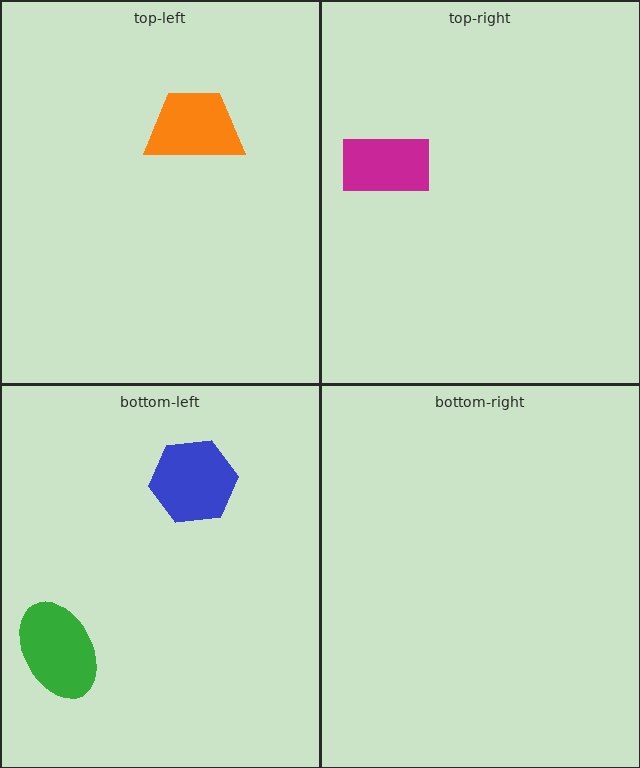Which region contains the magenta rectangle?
The top-right region.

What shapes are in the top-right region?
The magenta rectangle.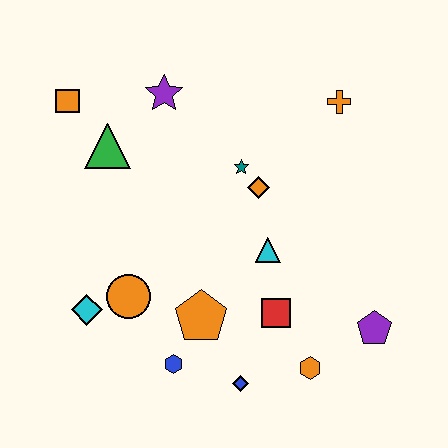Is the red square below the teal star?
Yes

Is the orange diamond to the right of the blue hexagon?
Yes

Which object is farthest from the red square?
The orange square is farthest from the red square.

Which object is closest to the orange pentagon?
The blue hexagon is closest to the orange pentagon.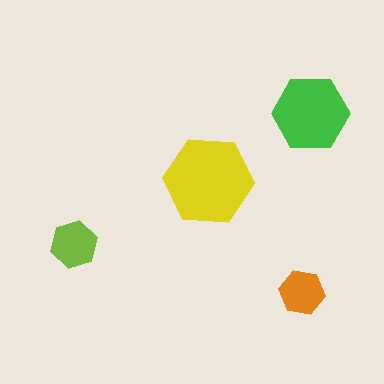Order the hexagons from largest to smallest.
the yellow one, the green one, the lime one, the orange one.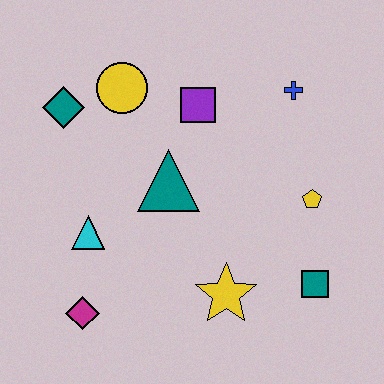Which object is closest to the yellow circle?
The teal diamond is closest to the yellow circle.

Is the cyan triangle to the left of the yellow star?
Yes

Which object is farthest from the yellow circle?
The teal square is farthest from the yellow circle.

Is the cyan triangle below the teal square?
No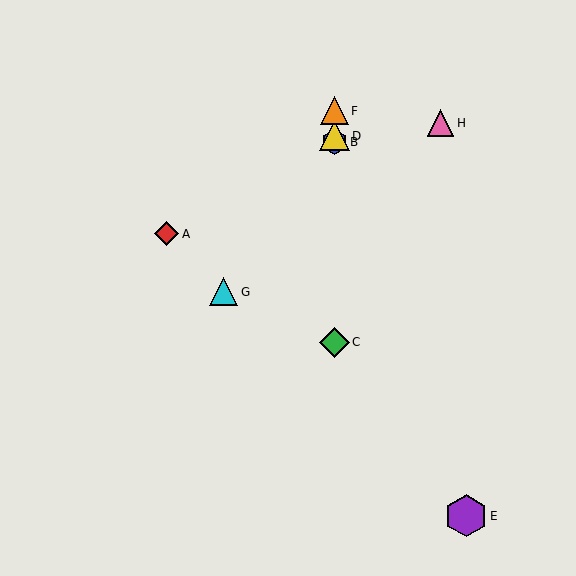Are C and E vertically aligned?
No, C is at x≈334 and E is at x≈466.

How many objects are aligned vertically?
4 objects (B, C, D, F) are aligned vertically.